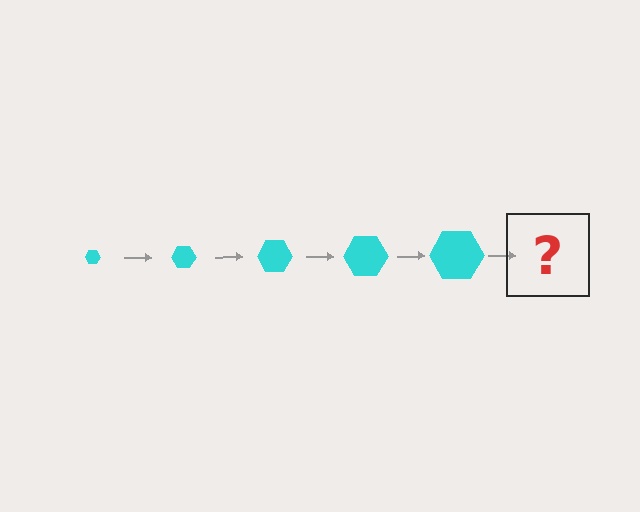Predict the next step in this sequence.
The next step is a cyan hexagon, larger than the previous one.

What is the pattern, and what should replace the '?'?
The pattern is that the hexagon gets progressively larger each step. The '?' should be a cyan hexagon, larger than the previous one.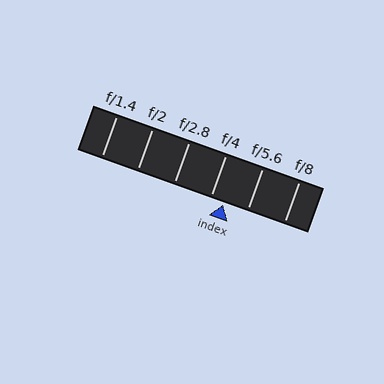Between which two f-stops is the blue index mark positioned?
The index mark is between f/4 and f/5.6.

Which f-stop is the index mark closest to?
The index mark is closest to f/4.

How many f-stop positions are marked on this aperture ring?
There are 6 f-stop positions marked.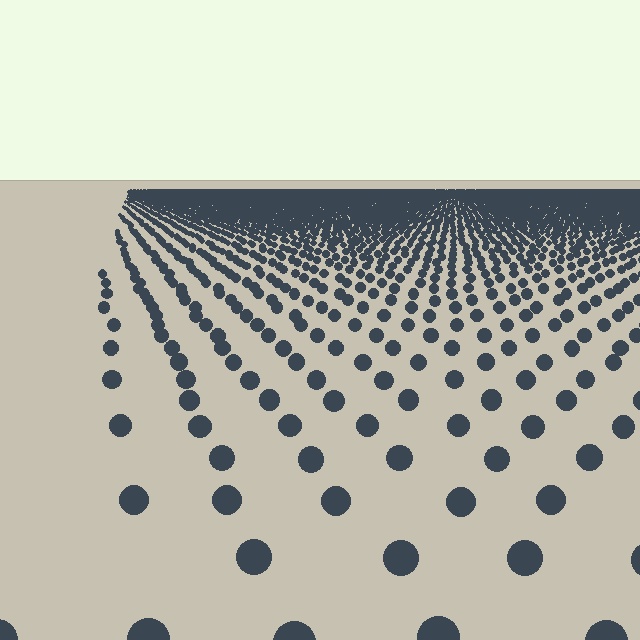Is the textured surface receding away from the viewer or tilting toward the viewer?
The surface is receding away from the viewer. Texture elements get smaller and denser toward the top.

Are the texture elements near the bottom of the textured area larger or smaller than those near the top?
Larger. Near the bottom, elements are closer to the viewer and appear at a bigger on-screen size.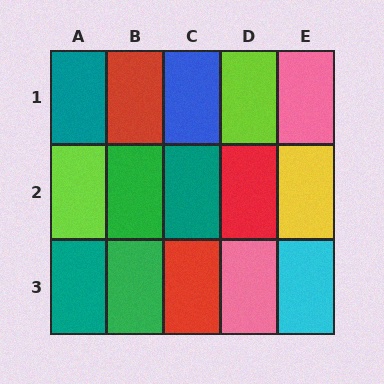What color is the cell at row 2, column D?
Red.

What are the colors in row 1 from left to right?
Teal, red, blue, lime, pink.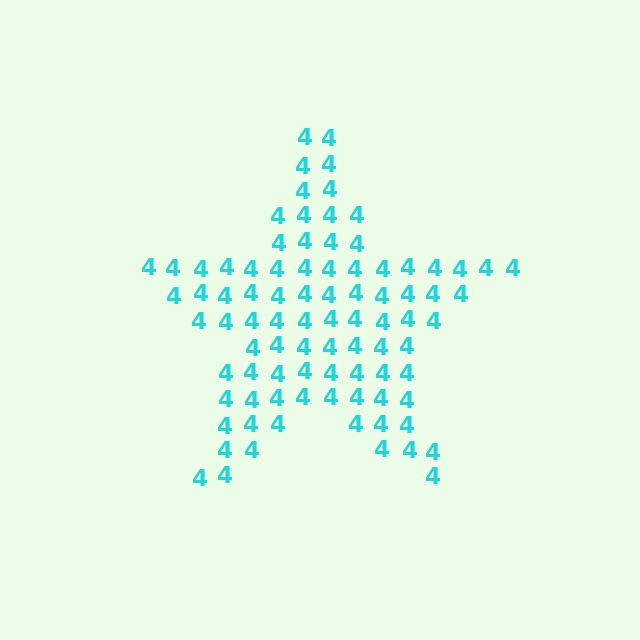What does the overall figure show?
The overall figure shows a star.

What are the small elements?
The small elements are digit 4's.